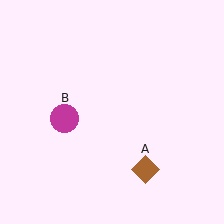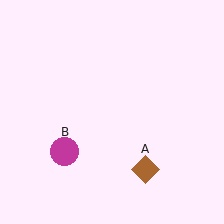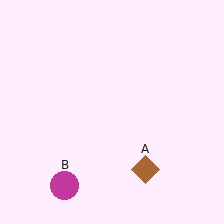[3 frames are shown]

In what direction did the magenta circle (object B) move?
The magenta circle (object B) moved down.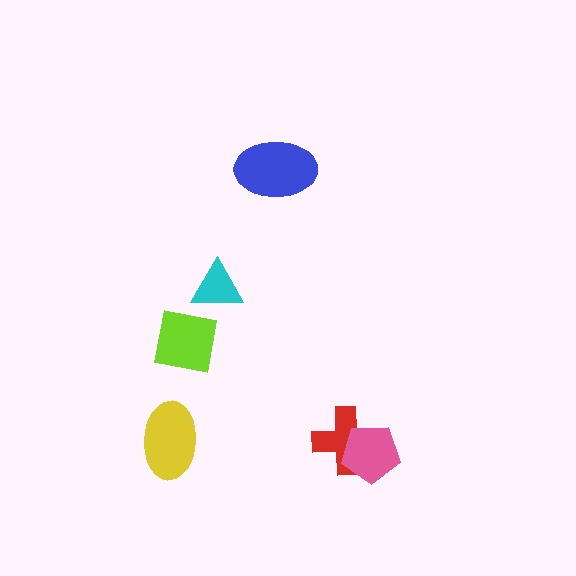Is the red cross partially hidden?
Yes, it is partially covered by another shape.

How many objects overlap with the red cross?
1 object overlaps with the red cross.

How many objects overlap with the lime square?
0 objects overlap with the lime square.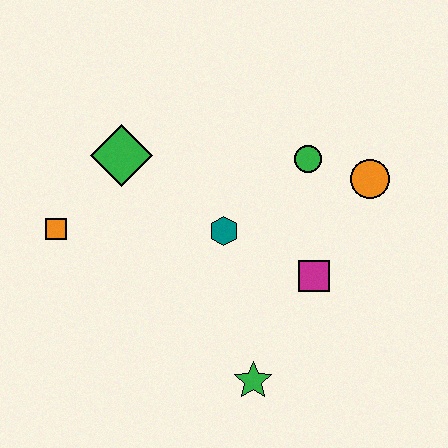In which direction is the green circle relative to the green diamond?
The green circle is to the right of the green diamond.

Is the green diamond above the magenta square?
Yes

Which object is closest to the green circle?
The orange circle is closest to the green circle.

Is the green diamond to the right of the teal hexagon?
No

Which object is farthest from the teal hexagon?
The orange square is farthest from the teal hexagon.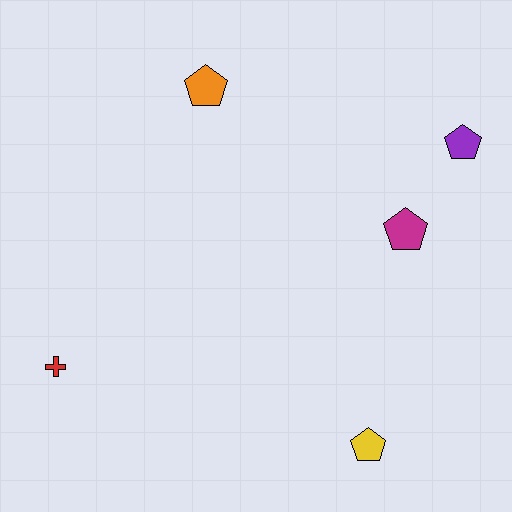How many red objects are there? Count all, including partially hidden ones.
There is 1 red object.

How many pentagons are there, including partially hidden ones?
There are 4 pentagons.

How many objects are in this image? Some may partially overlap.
There are 5 objects.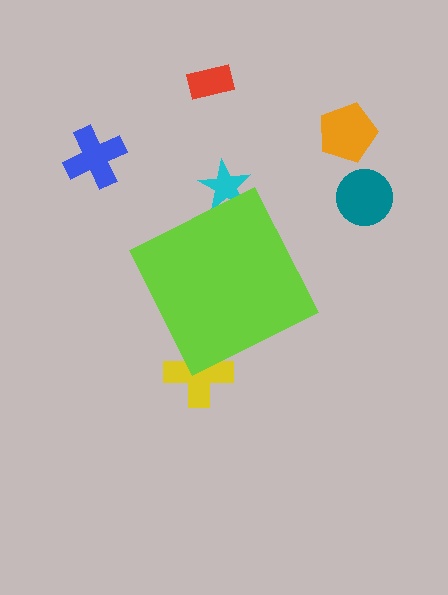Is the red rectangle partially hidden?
No, the red rectangle is fully visible.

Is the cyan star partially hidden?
Yes, the cyan star is partially hidden behind the lime diamond.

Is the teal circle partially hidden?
No, the teal circle is fully visible.